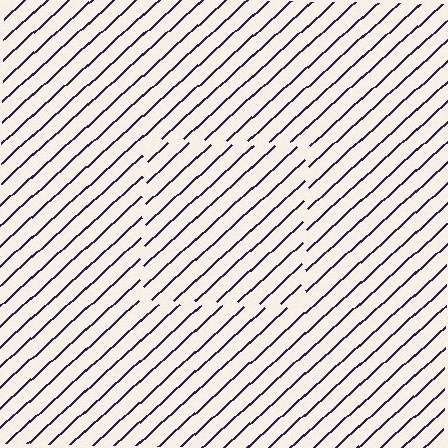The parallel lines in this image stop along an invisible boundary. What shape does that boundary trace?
An illusory square. The interior of the shape contains the same grating, shifted by half a period — the contour is defined by the phase discontinuity where line-ends from the inner and outer gratings abut.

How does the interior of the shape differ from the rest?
The interior of the shape contains the same grating, shifted by half a period — the contour is defined by the phase discontinuity where line-ends from the inner and outer gratings abut.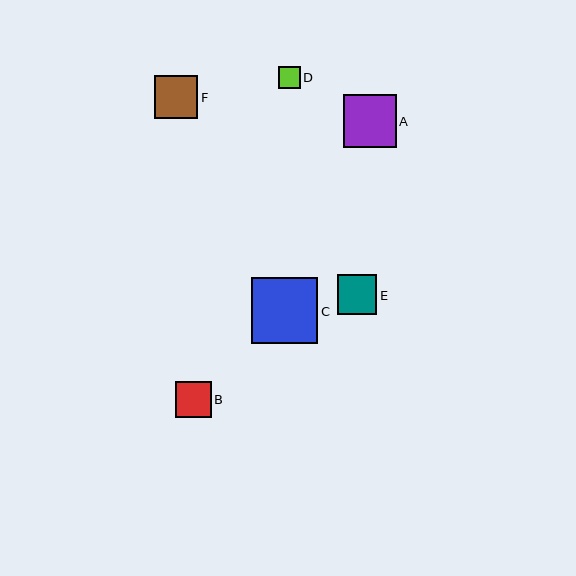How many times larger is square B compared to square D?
Square B is approximately 1.6 times the size of square D.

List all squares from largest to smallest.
From largest to smallest: C, A, F, E, B, D.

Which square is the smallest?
Square D is the smallest with a size of approximately 22 pixels.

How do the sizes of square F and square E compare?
Square F and square E are approximately the same size.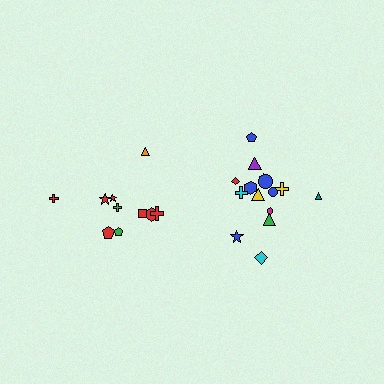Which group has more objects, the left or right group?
The right group.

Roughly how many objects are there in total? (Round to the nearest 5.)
Roughly 25 objects in total.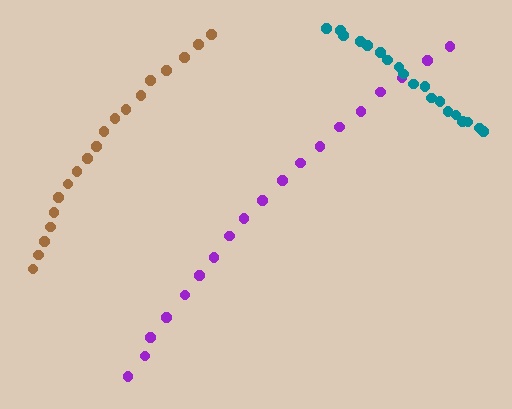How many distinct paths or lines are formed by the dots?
There are 3 distinct paths.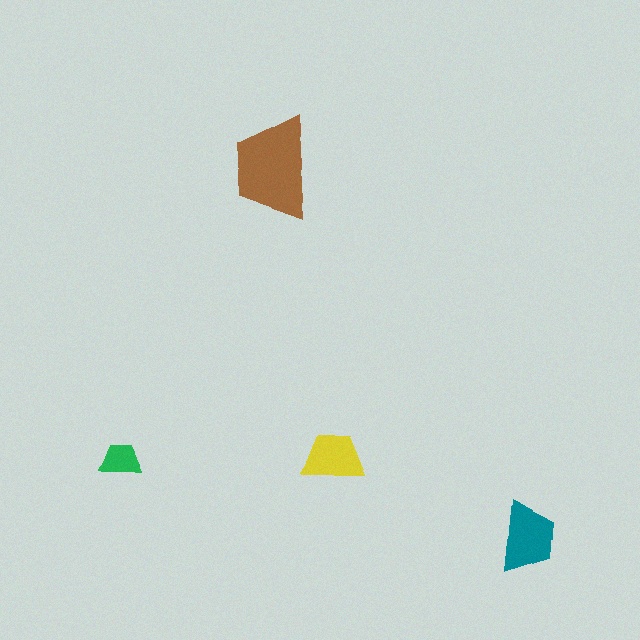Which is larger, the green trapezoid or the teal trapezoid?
The teal one.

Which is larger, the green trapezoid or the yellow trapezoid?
The yellow one.